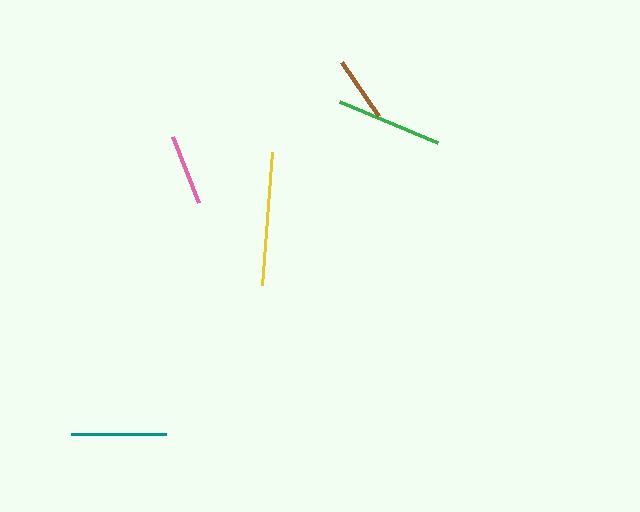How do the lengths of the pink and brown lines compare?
The pink and brown lines are approximately the same length.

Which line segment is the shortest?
The brown line is the shortest at approximately 66 pixels.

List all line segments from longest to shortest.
From longest to shortest: yellow, green, teal, pink, brown.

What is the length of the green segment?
The green segment is approximately 107 pixels long.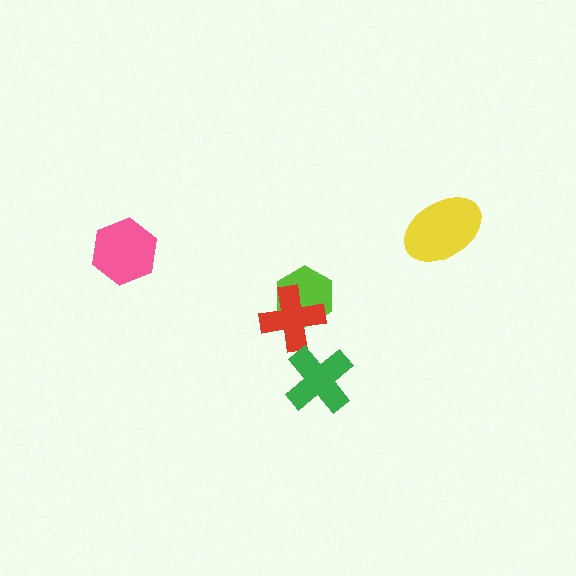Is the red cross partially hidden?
No, no other shape covers it.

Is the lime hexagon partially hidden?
Yes, it is partially covered by another shape.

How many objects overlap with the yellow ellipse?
0 objects overlap with the yellow ellipse.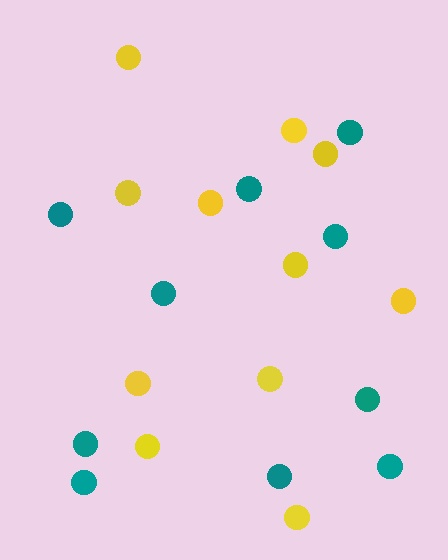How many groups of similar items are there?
There are 2 groups: one group of yellow circles (11) and one group of teal circles (10).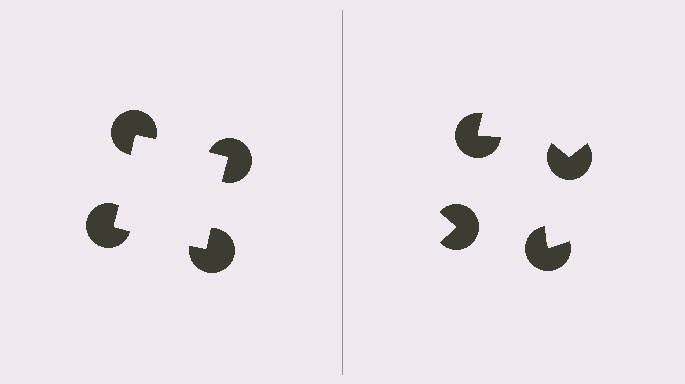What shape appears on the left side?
An illusory square.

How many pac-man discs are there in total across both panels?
8 — 4 on each side.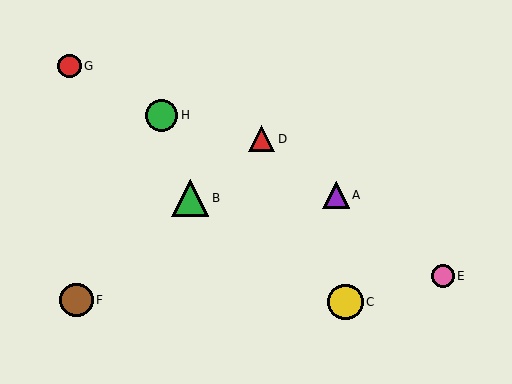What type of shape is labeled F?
Shape F is a brown circle.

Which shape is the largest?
The green triangle (labeled B) is the largest.